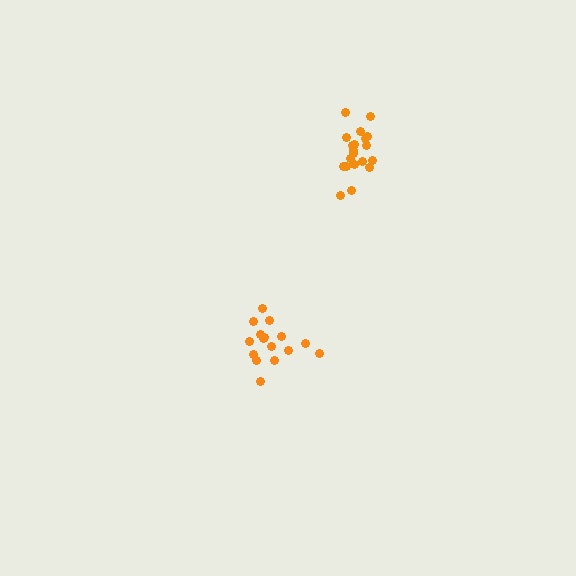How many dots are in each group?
Group 1: 17 dots, Group 2: 20 dots (37 total).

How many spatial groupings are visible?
There are 2 spatial groupings.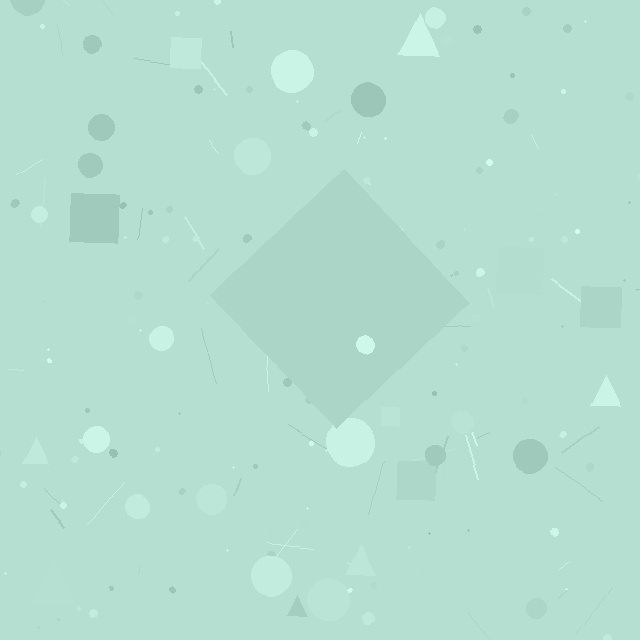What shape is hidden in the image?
A diamond is hidden in the image.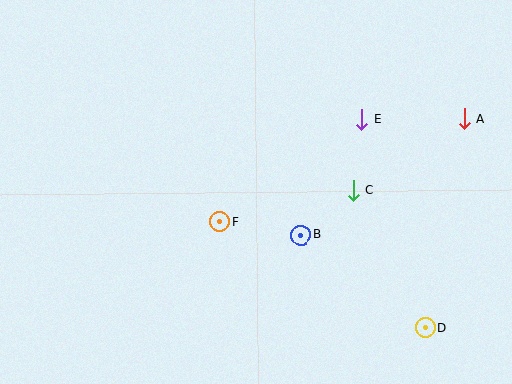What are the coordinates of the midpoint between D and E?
The midpoint between D and E is at (394, 224).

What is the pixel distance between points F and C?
The distance between F and C is 137 pixels.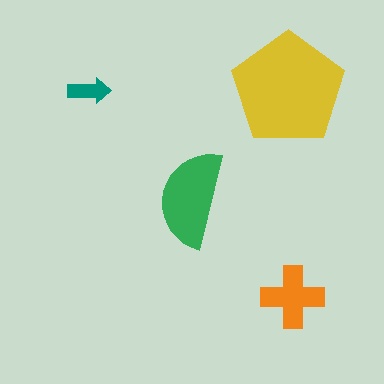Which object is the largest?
The yellow pentagon.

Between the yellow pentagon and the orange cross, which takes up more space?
The yellow pentagon.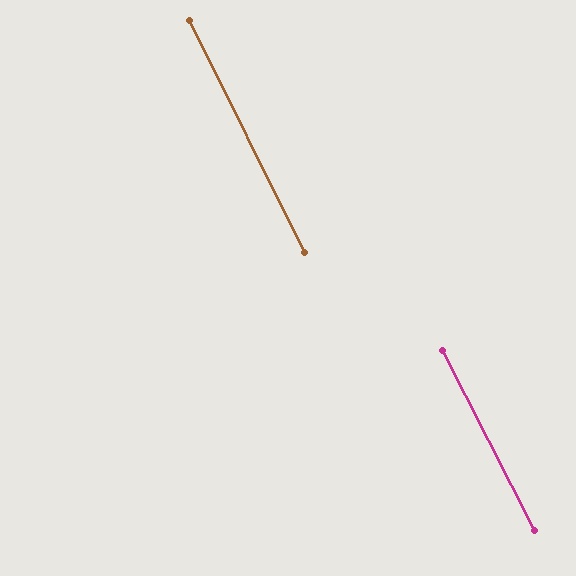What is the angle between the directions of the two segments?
Approximately 1 degree.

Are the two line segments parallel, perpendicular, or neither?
Parallel — their directions differ by only 0.8°.